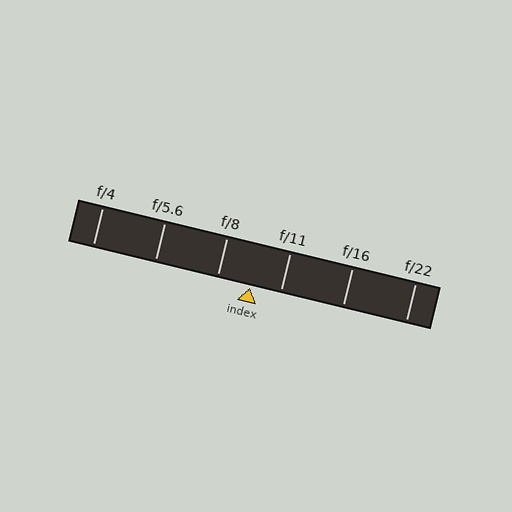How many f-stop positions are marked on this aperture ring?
There are 6 f-stop positions marked.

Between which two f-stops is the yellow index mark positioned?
The index mark is between f/8 and f/11.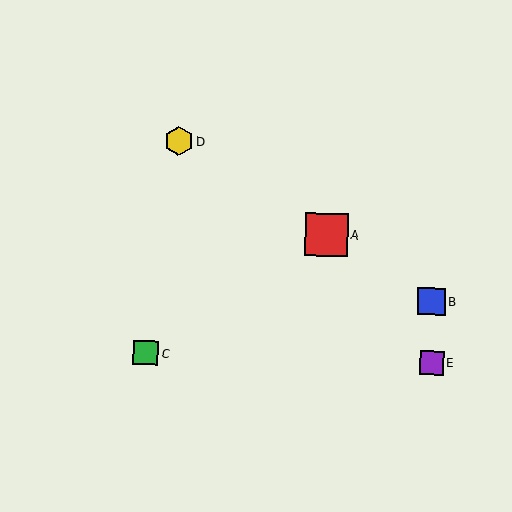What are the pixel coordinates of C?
Object C is at (146, 353).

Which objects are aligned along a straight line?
Objects A, B, D are aligned along a straight line.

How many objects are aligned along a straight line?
3 objects (A, B, D) are aligned along a straight line.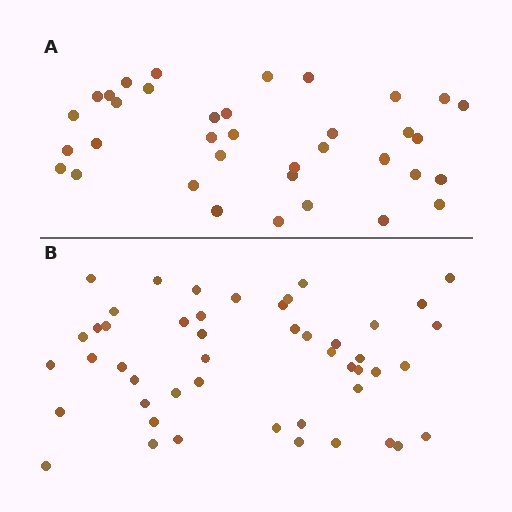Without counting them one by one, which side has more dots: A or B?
Region B (the bottom region) has more dots.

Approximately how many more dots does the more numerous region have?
Region B has roughly 12 or so more dots than region A.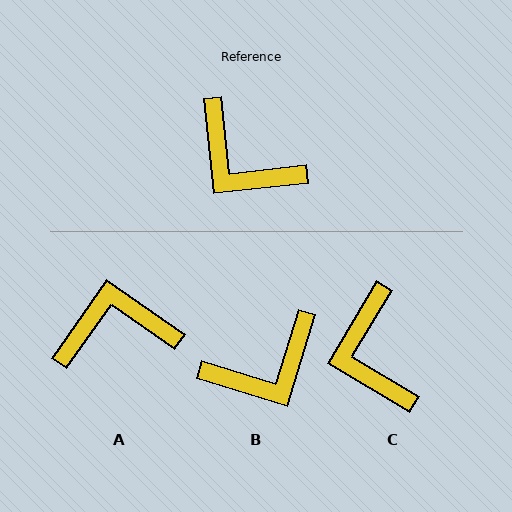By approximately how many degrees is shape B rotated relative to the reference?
Approximately 67 degrees counter-clockwise.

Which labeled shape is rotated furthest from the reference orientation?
A, about 131 degrees away.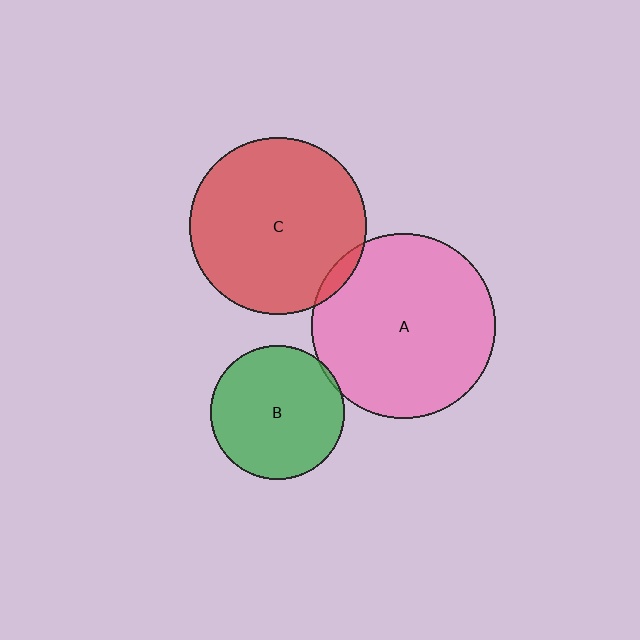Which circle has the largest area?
Circle A (pink).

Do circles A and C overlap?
Yes.